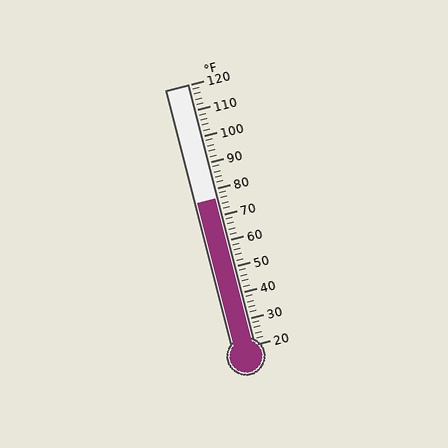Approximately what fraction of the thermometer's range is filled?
The thermometer is filled to approximately 55% of its range.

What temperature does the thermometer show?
The thermometer shows approximately 76°F.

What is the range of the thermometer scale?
The thermometer scale ranges from 20°F to 120°F.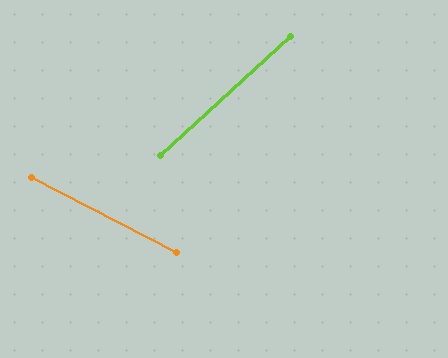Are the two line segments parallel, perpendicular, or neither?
Neither parallel nor perpendicular — they differ by about 69°.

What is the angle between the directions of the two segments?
Approximately 69 degrees.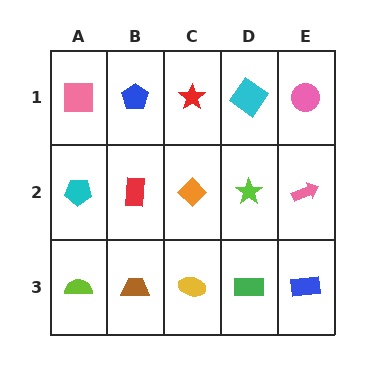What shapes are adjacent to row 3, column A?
A cyan pentagon (row 2, column A), a brown trapezoid (row 3, column B).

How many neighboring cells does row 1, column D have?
3.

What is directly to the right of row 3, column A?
A brown trapezoid.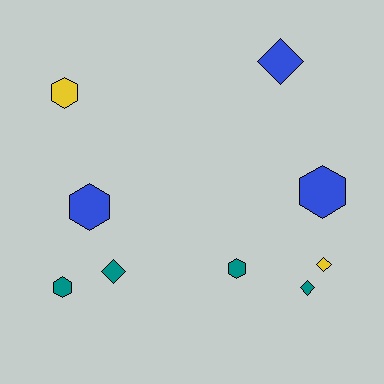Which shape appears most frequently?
Hexagon, with 5 objects.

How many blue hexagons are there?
There are 2 blue hexagons.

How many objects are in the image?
There are 9 objects.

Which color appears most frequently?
Teal, with 4 objects.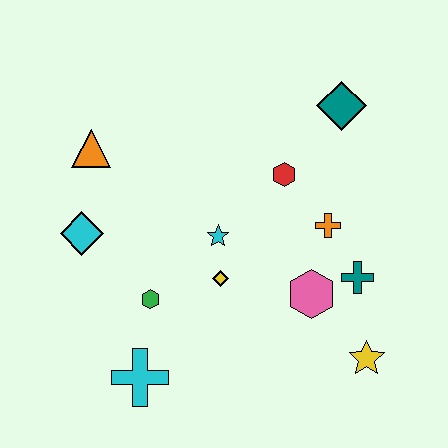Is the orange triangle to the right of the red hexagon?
No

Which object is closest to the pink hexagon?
The teal cross is closest to the pink hexagon.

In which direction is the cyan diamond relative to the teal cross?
The cyan diamond is to the left of the teal cross.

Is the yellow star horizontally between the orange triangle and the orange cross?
No